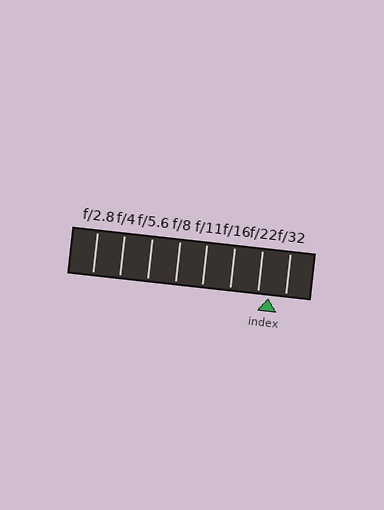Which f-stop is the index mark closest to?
The index mark is closest to f/22.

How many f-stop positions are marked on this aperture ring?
There are 8 f-stop positions marked.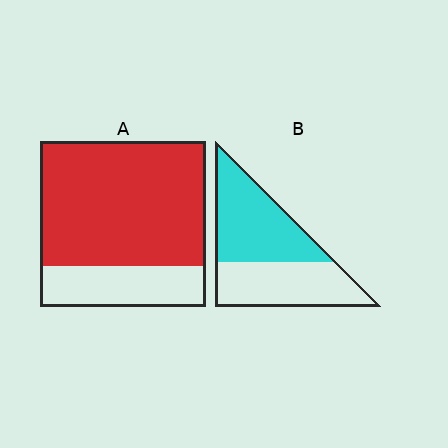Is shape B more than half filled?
Roughly half.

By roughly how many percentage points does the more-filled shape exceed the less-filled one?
By roughly 20 percentage points (A over B).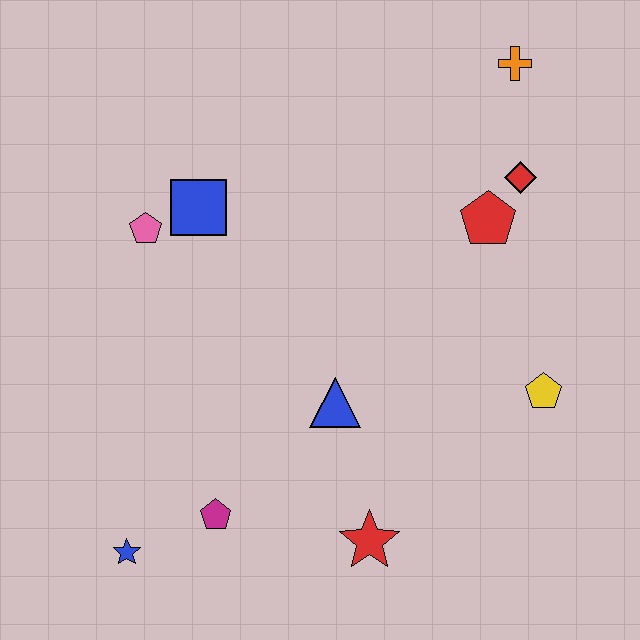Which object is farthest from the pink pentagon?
The yellow pentagon is farthest from the pink pentagon.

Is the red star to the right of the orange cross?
No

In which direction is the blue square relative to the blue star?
The blue square is above the blue star.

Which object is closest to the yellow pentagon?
The red pentagon is closest to the yellow pentagon.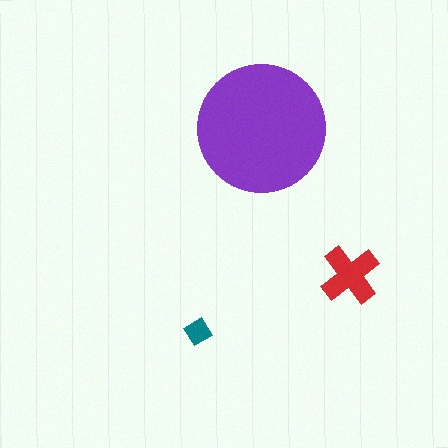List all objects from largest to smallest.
The purple circle, the red cross, the teal diamond.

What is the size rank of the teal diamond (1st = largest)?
3rd.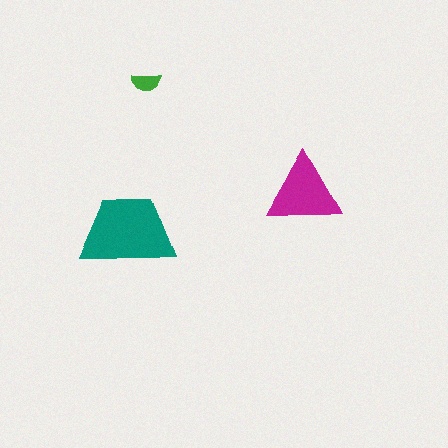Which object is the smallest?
The green semicircle.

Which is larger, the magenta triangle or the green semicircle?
The magenta triangle.